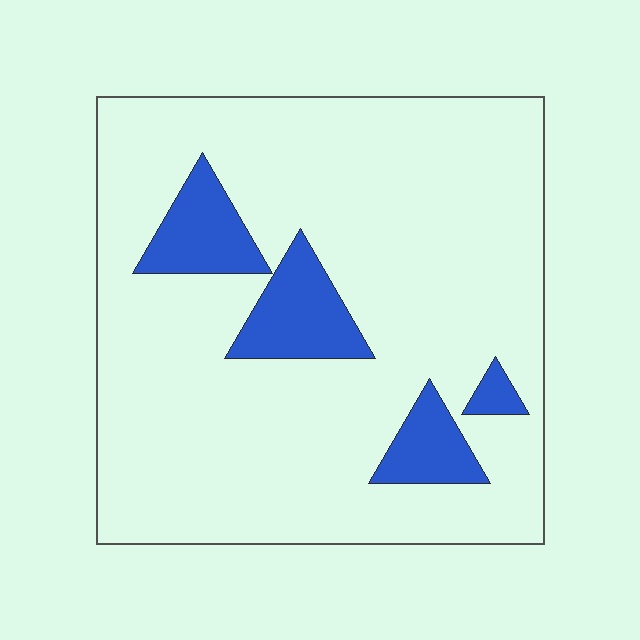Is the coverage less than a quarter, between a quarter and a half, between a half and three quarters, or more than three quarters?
Less than a quarter.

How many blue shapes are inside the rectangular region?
4.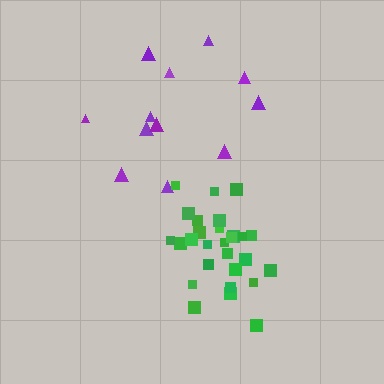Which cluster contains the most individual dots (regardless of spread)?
Green (28).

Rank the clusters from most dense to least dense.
green, purple.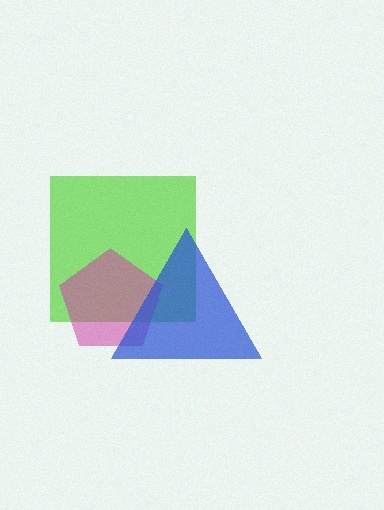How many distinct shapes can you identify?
There are 3 distinct shapes: a lime square, a magenta pentagon, a blue triangle.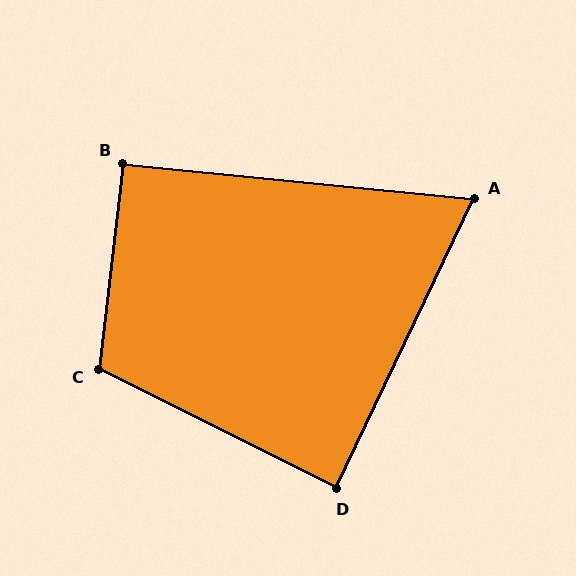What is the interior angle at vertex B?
Approximately 91 degrees (approximately right).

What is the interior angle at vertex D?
Approximately 89 degrees (approximately right).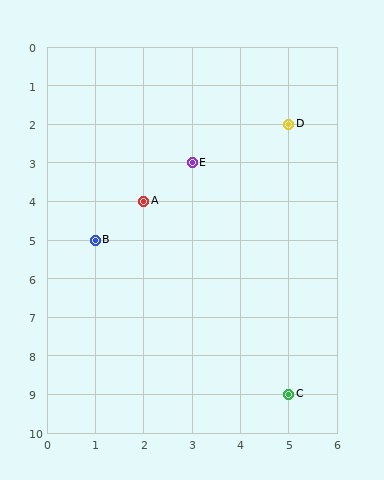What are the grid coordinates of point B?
Point B is at grid coordinates (1, 5).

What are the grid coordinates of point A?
Point A is at grid coordinates (2, 4).